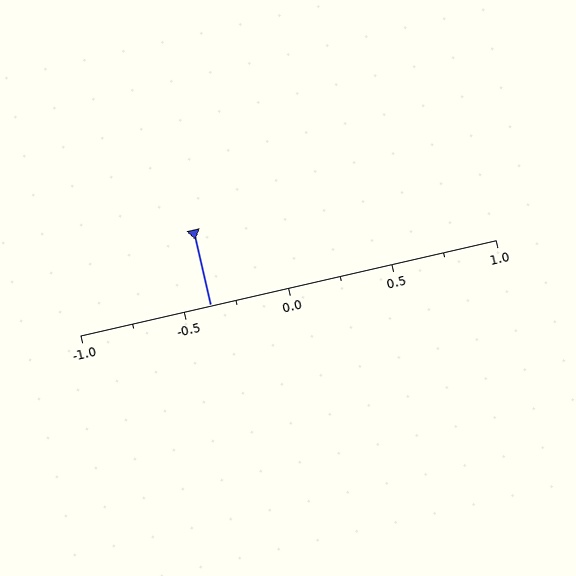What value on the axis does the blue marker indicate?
The marker indicates approximately -0.38.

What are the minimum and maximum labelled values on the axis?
The axis runs from -1.0 to 1.0.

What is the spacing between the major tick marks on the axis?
The major ticks are spaced 0.5 apart.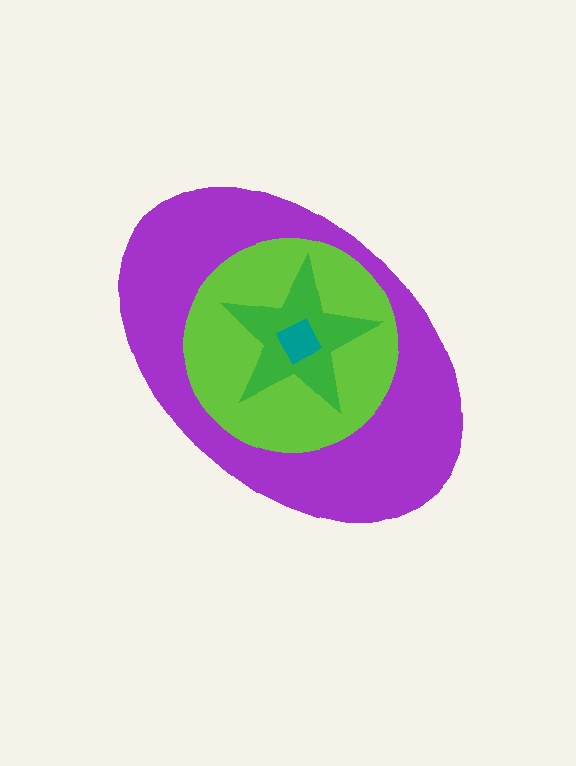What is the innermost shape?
The teal diamond.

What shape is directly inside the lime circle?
The green star.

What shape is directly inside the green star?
The teal diamond.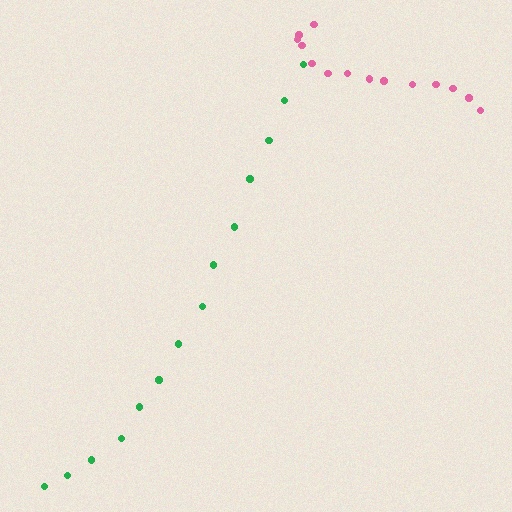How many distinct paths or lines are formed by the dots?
There are 2 distinct paths.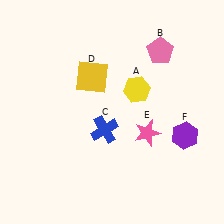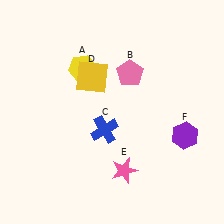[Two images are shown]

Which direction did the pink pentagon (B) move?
The pink pentagon (B) moved left.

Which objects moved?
The objects that moved are: the yellow hexagon (A), the pink pentagon (B), the pink star (E).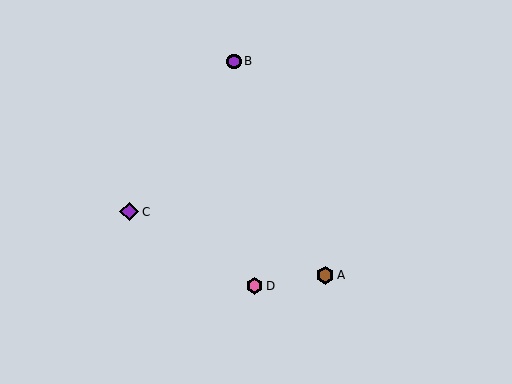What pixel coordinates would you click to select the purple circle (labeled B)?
Click at (234, 61) to select the purple circle B.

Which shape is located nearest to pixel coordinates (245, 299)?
The pink hexagon (labeled D) at (255, 286) is nearest to that location.